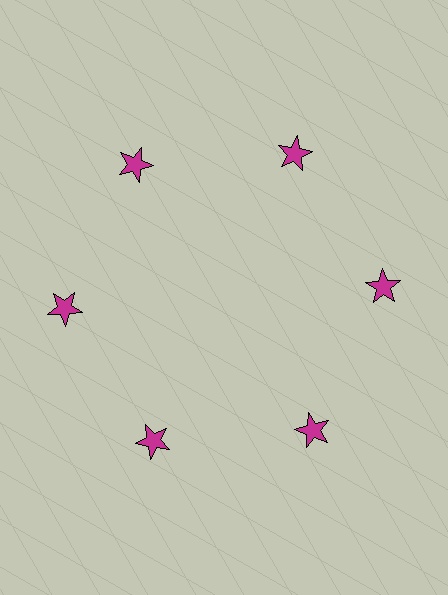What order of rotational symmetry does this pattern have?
This pattern has 6-fold rotational symmetry.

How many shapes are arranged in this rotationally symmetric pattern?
There are 6 shapes, arranged in 6 groups of 1.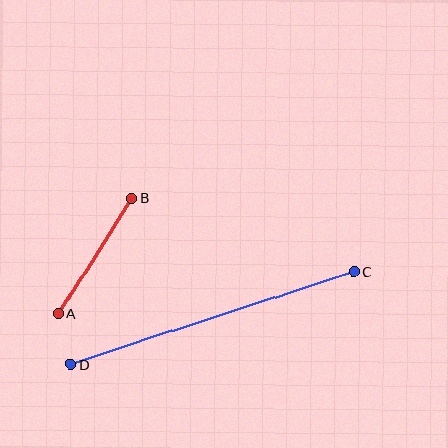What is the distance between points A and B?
The distance is approximately 137 pixels.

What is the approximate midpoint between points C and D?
The midpoint is at approximately (212, 318) pixels.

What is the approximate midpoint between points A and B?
The midpoint is at approximately (95, 256) pixels.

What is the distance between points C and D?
The distance is approximately 298 pixels.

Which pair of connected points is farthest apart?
Points C and D are farthest apart.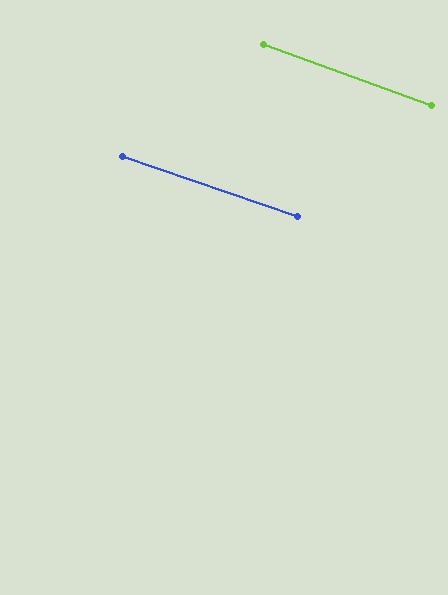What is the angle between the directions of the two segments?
Approximately 1 degree.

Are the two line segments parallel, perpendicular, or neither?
Parallel — their directions differ by only 0.6°.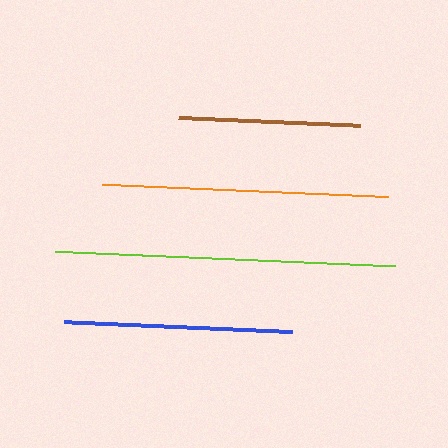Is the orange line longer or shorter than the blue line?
The orange line is longer than the blue line.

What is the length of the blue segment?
The blue segment is approximately 228 pixels long.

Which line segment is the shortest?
The brown line is the shortest at approximately 182 pixels.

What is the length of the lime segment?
The lime segment is approximately 341 pixels long.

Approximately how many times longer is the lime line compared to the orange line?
The lime line is approximately 1.2 times the length of the orange line.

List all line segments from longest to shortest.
From longest to shortest: lime, orange, blue, brown.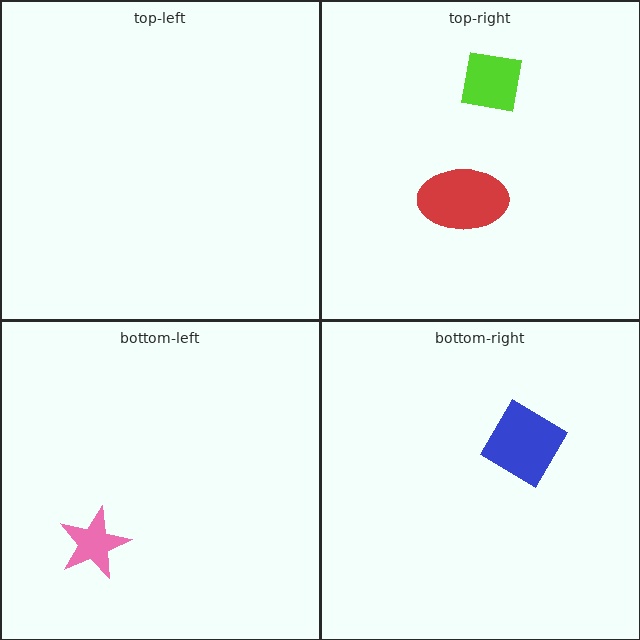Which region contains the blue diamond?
The bottom-right region.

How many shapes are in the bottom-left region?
1.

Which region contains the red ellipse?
The top-right region.